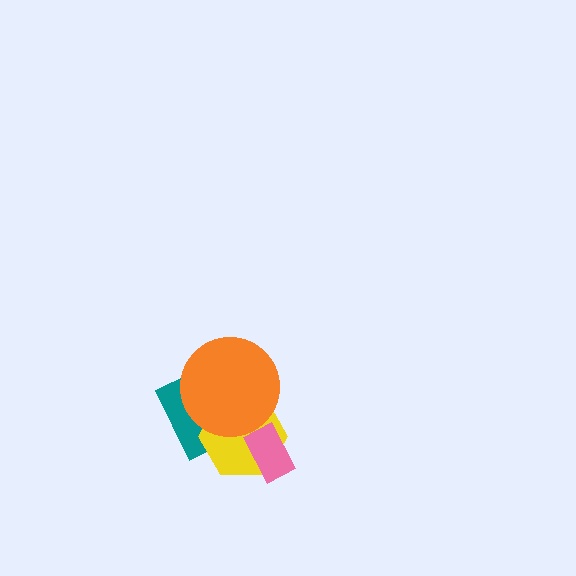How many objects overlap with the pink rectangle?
1 object overlaps with the pink rectangle.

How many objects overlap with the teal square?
2 objects overlap with the teal square.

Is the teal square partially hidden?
Yes, it is partially covered by another shape.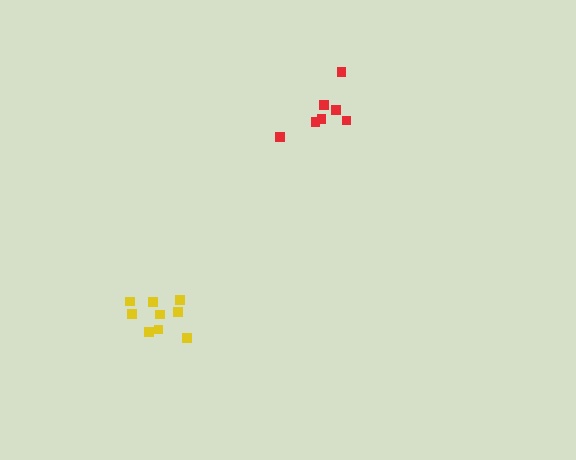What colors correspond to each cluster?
The clusters are colored: yellow, red.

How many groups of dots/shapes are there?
There are 2 groups.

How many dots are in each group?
Group 1: 9 dots, Group 2: 7 dots (16 total).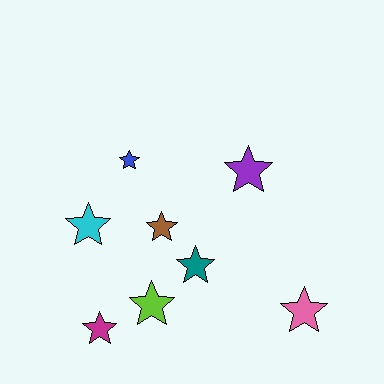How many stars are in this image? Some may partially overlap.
There are 8 stars.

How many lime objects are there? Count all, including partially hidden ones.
There is 1 lime object.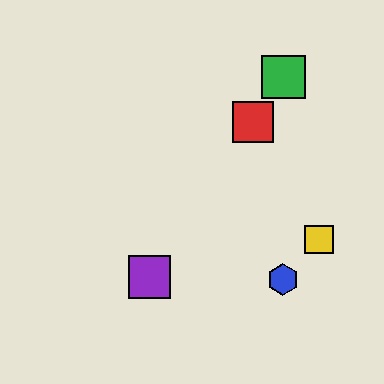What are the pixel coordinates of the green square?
The green square is at (283, 77).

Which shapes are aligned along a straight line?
The red square, the green square, the purple square are aligned along a straight line.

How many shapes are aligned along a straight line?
3 shapes (the red square, the green square, the purple square) are aligned along a straight line.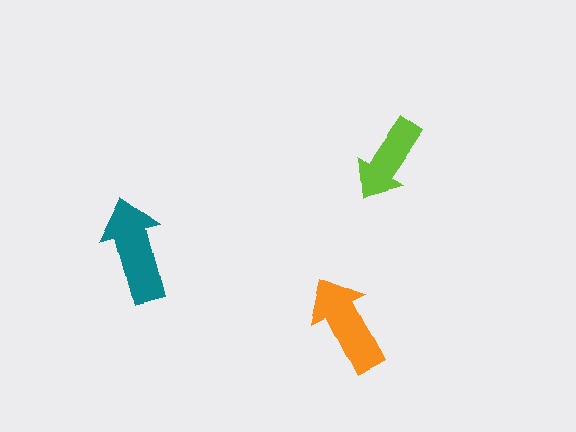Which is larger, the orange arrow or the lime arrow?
The orange one.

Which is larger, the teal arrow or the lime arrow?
The teal one.